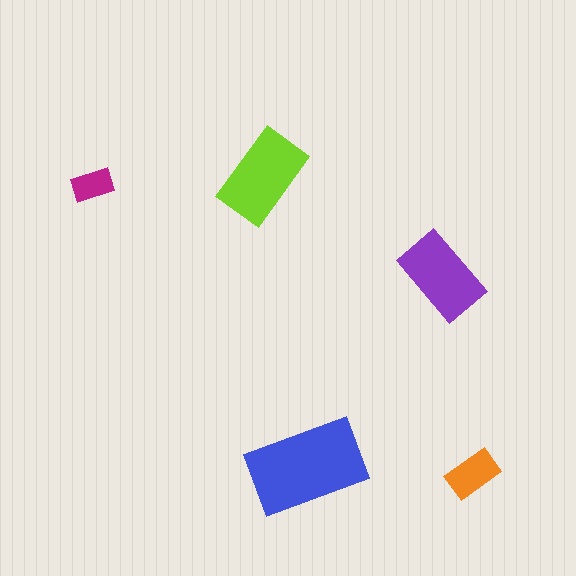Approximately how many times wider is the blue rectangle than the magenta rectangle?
About 3 times wider.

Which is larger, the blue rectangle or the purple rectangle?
The blue one.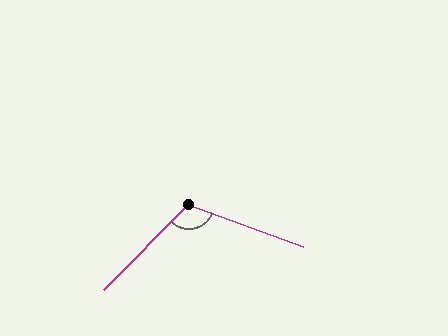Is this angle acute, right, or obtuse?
It is obtuse.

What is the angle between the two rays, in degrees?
Approximately 114 degrees.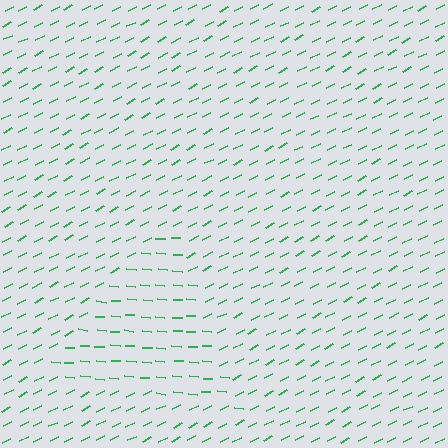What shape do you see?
I see a triangle.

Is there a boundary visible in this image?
Yes, there is a texture boundary formed by a change in line orientation.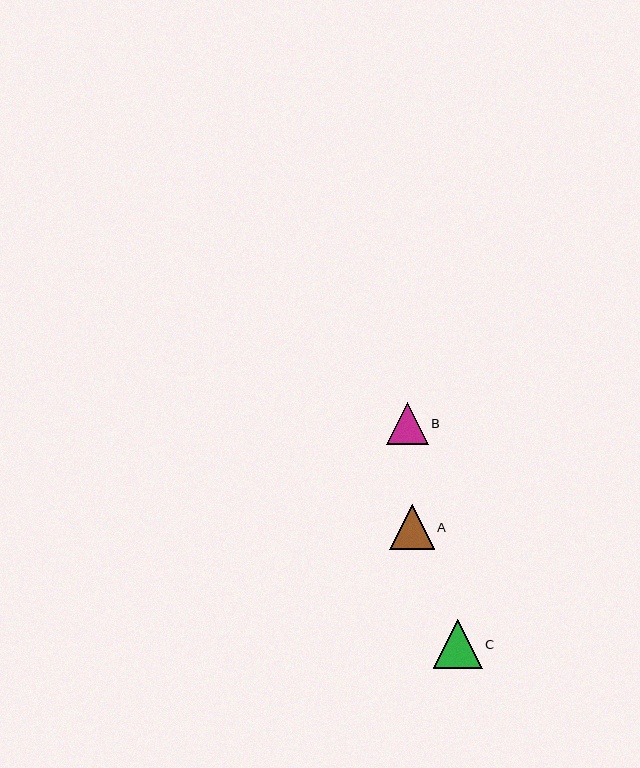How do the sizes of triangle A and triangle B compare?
Triangle A and triangle B are approximately the same size.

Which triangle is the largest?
Triangle C is the largest with a size of approximately 49 pixels.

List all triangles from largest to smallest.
From largest to smallest: C, A, B.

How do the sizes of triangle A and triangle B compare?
Triangle A and triangle B are approximately the same size.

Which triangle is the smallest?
Triangle B is the smallest with a size of approximately 42 pixels.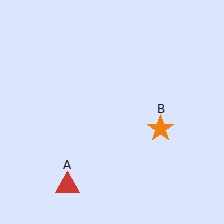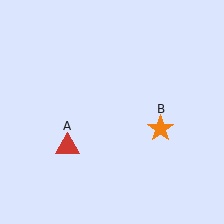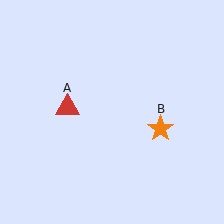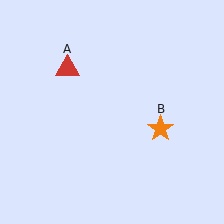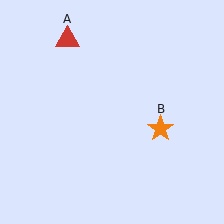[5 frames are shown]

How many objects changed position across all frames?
1 object changed position: red triangle (object A).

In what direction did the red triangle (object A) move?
The red triangle (object A) moved up.